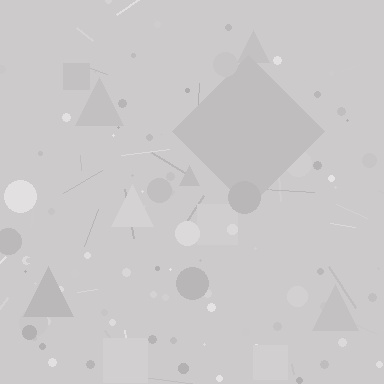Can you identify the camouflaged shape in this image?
The camouflaged shape is a diamond.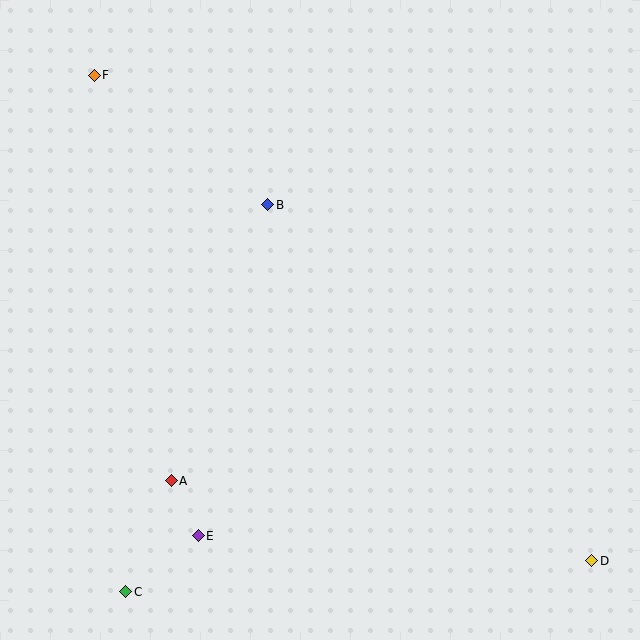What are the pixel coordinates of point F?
Point F is at (94, 75).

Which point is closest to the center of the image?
Point B at (268, 205) is closest to the center.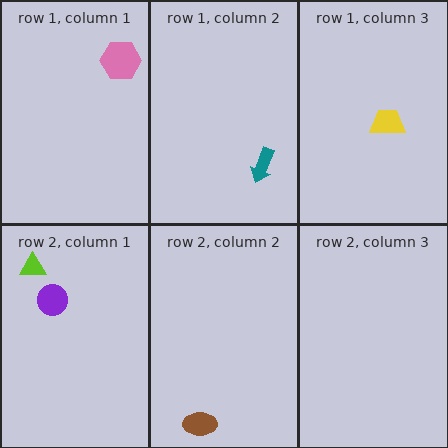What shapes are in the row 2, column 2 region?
The brown ellipse.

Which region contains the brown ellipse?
The row 2, column 2 region.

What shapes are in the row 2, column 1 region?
The lime triangle, the purple circle.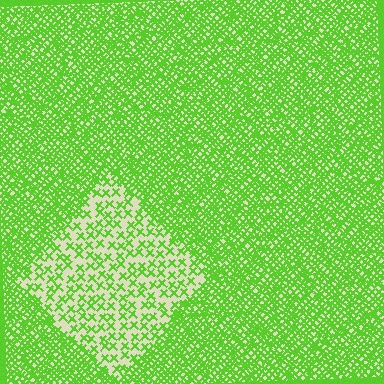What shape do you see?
I see a diamond.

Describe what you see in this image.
The image contains small lime elements arranged at two different densities. A diamond-shaped region is visible where the elements are less densely packed than the surrounding area.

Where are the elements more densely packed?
The elements are more densely packed outside the diamond boundary.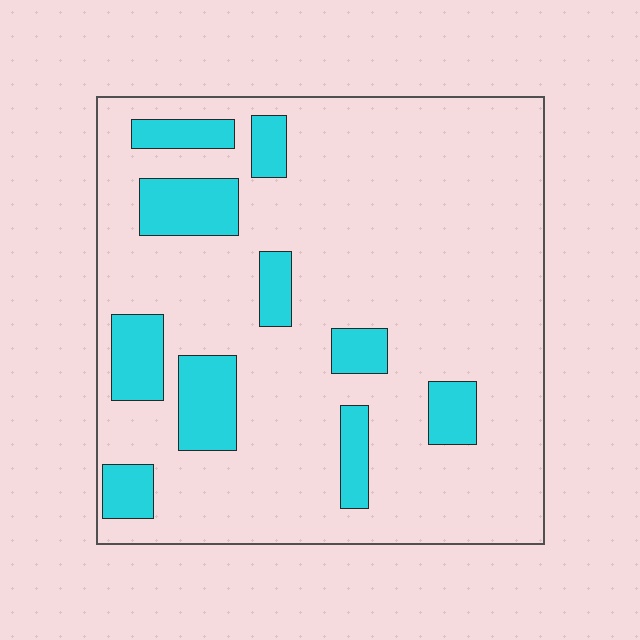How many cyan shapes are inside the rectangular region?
10.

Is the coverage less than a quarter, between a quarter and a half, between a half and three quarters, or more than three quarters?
Less than a quarter.